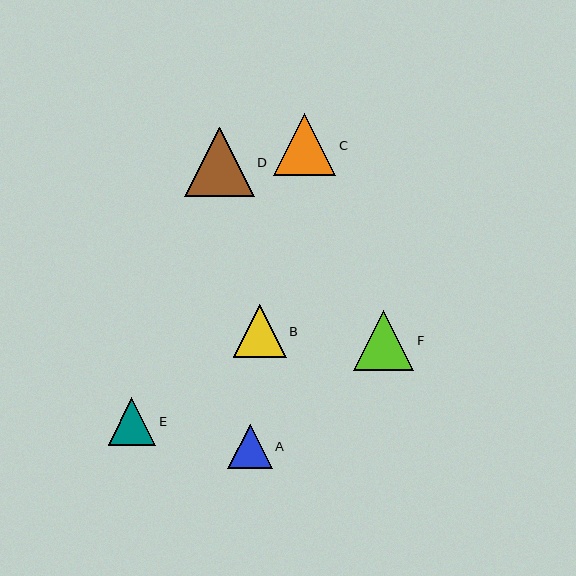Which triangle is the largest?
Triangle D is the largest with a size of approximately 70 pixels.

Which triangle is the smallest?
Triangle A is the smallest with a size of approximately 45 pixels.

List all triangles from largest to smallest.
From largest to smallest: D, C, F, B, E, A.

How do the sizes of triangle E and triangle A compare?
Triangle E and triangle A are approximately the same size.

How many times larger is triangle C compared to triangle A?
Triangle C is approximately 1.4 times the size of triangle A.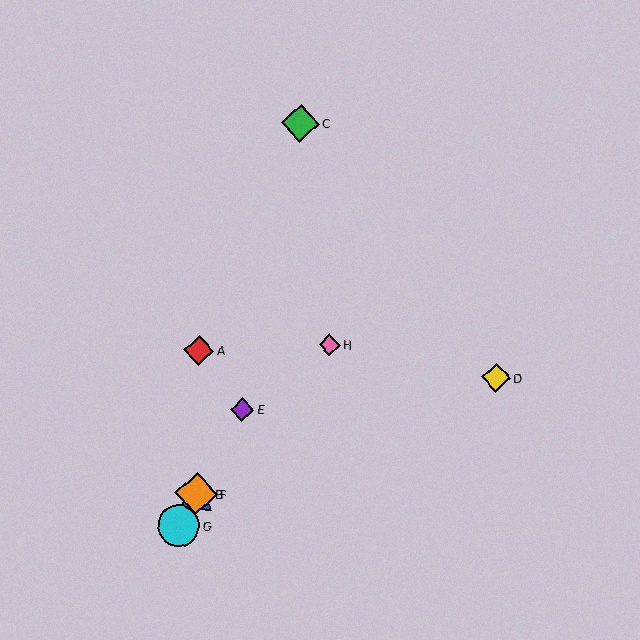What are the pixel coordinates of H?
Object H is at (329, 345).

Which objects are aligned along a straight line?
Objects B, E, F, G are aligned along a straight line.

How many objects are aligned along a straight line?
4 objects (B, E, F, G) are aligned along a straight line.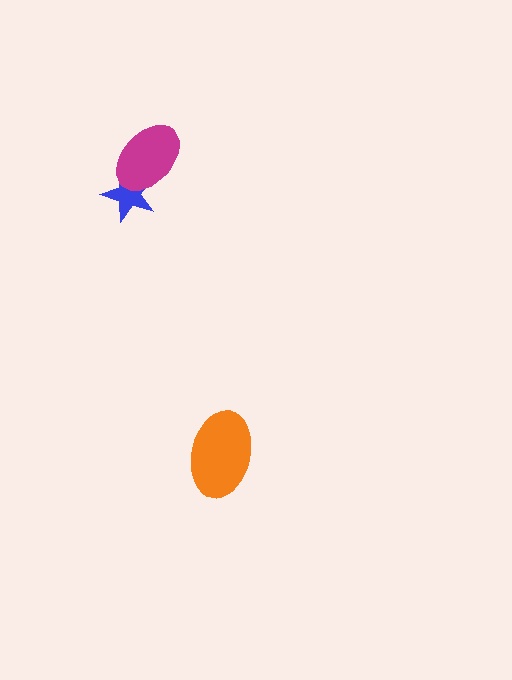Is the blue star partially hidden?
Yes, it is partially covered by another shape.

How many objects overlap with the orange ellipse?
0 objects overlap with the orange ellipse.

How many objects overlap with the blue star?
1 object overlaps with the blue star.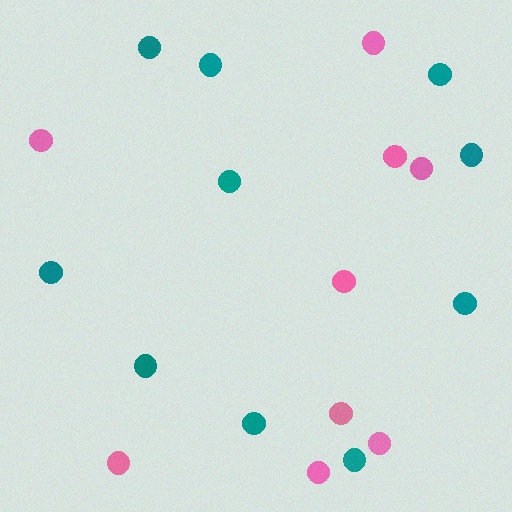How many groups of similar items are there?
There are 2 groups: one group of pink circles (9) and one group of teal circles (10).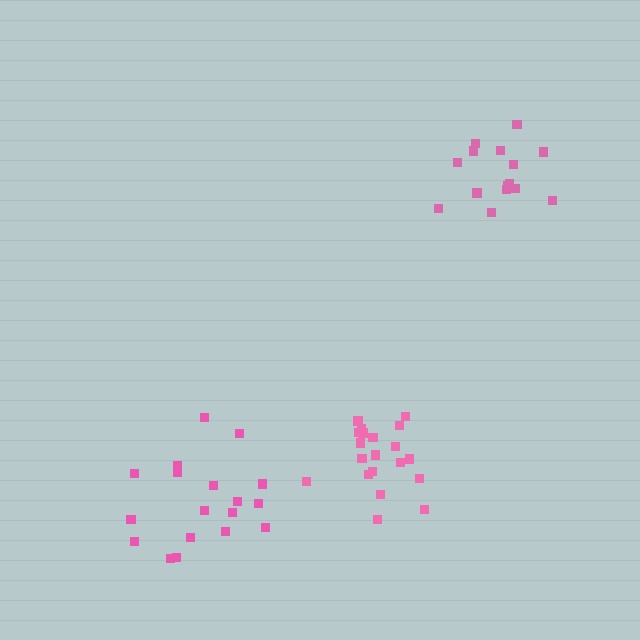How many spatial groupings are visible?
There are 3 spatial groupings.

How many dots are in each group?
Group 1: 20 dots, Group 2: 15 dots, Group 3: 18 dots (53 total).